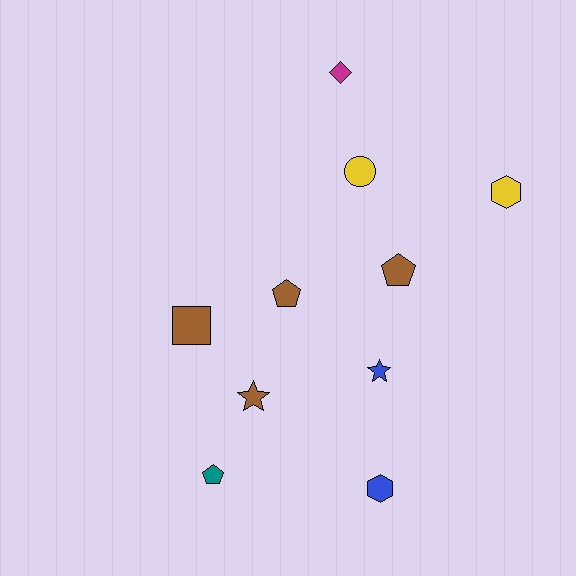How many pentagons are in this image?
There are 3 pentagons.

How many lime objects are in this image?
There are no lime objects.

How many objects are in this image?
There are 10 objects.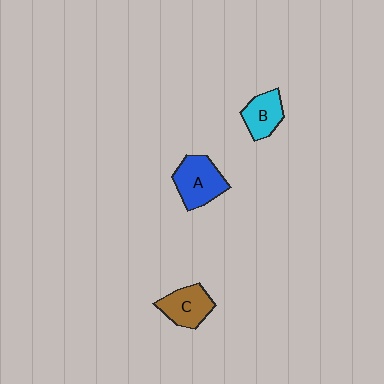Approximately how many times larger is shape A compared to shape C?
Approximately 1.2 times.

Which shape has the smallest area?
Shape B (cyan).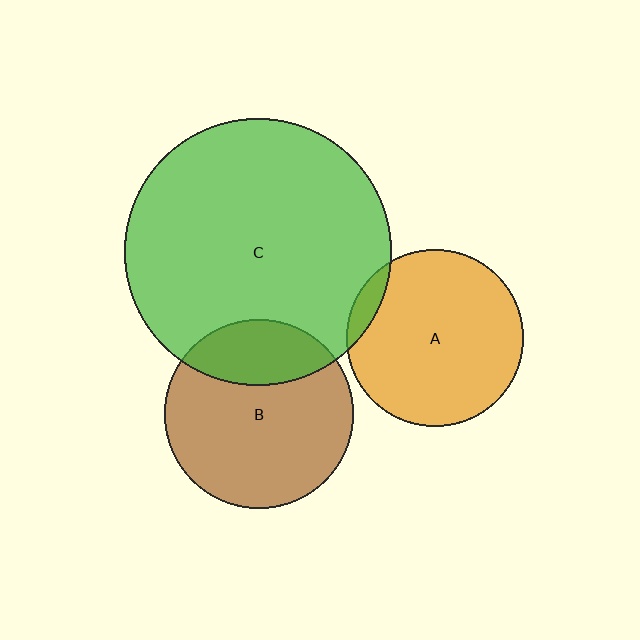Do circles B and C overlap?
Yes.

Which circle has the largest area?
Circle C (green).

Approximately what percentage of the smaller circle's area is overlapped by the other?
Approximately 25%.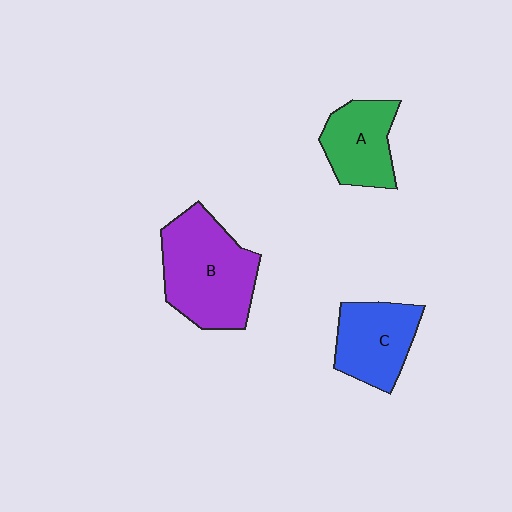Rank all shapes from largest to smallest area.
From largest to smallest: B (purple), C (blue), A (green).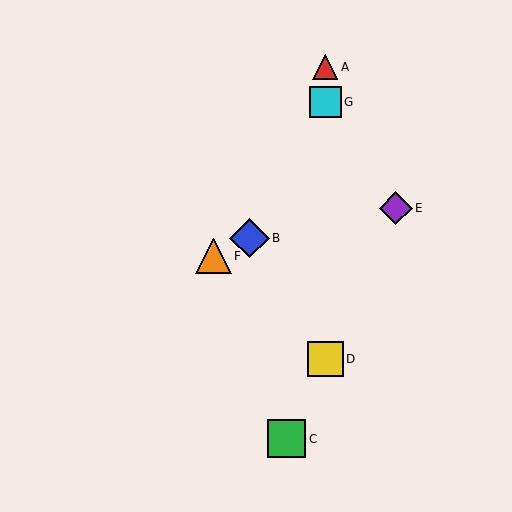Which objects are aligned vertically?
Objects A, D, G are aligned vertically.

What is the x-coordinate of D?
Object D is at x≈325.